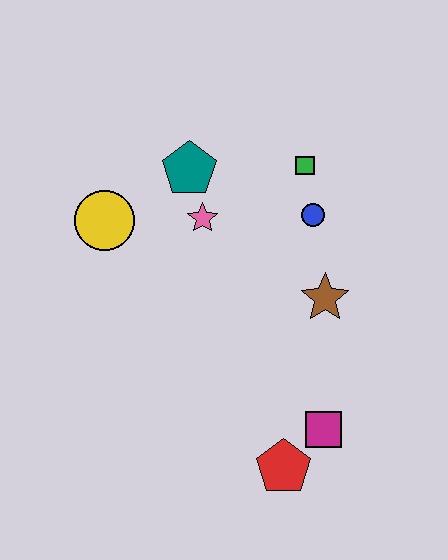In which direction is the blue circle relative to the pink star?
The blue circle is to the right of the pink star.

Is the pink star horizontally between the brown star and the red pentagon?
No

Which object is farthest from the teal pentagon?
The red pentagon is farthest from the teal pentagon.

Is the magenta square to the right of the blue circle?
Yes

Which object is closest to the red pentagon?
The magenta square is closest to the red pentagon.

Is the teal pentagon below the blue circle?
No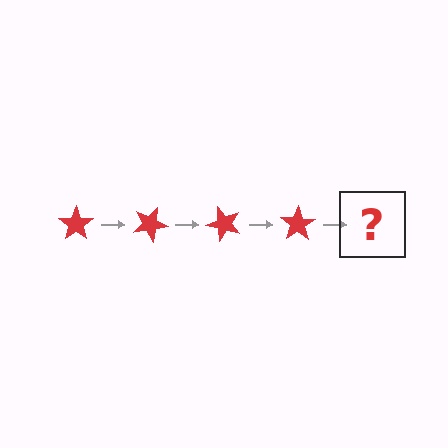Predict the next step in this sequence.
The next step is a red star rotated 100 degrees.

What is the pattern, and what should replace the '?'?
The pattern is that the star rotates 25 degrees each step. The '?' should be a red star rotated 100 degrees.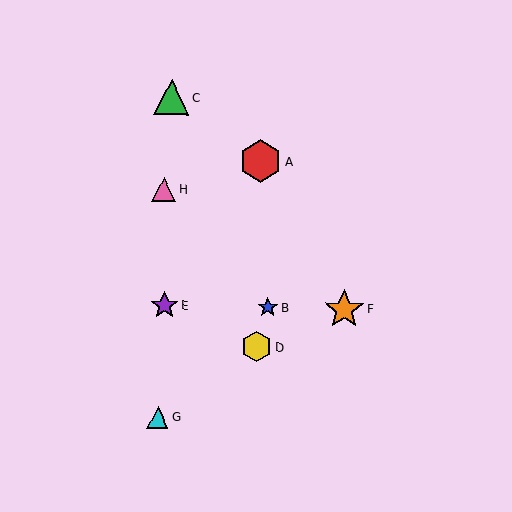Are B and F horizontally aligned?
Yes, both are at y≈308.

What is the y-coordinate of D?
Object D is at y≈347.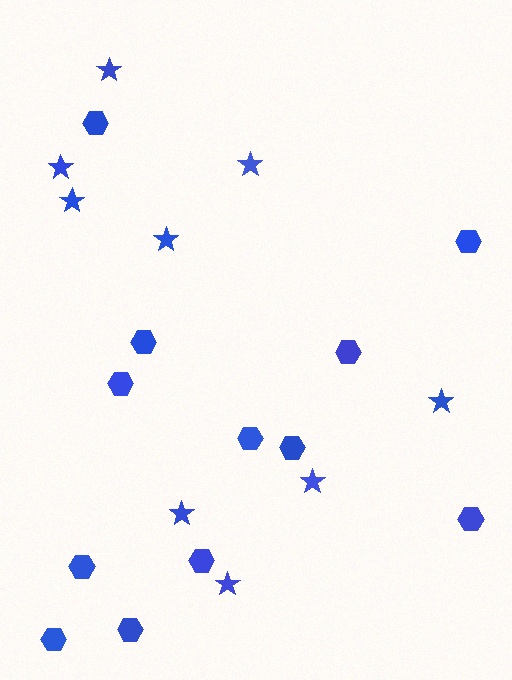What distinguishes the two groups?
There are 2 groups: one group of stars (9) and one group of hexagons (12).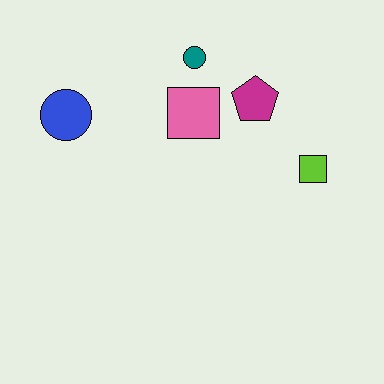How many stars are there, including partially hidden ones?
There are no stars.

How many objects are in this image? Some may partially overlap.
There are 5 objects.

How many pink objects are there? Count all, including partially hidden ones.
There is 1 pink object.